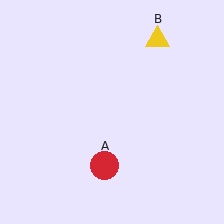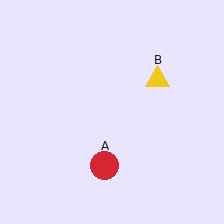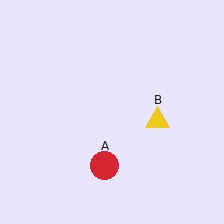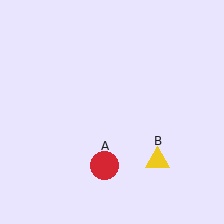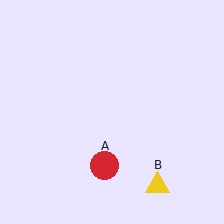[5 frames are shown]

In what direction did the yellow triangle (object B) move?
The yellow triangle (object B) moved down.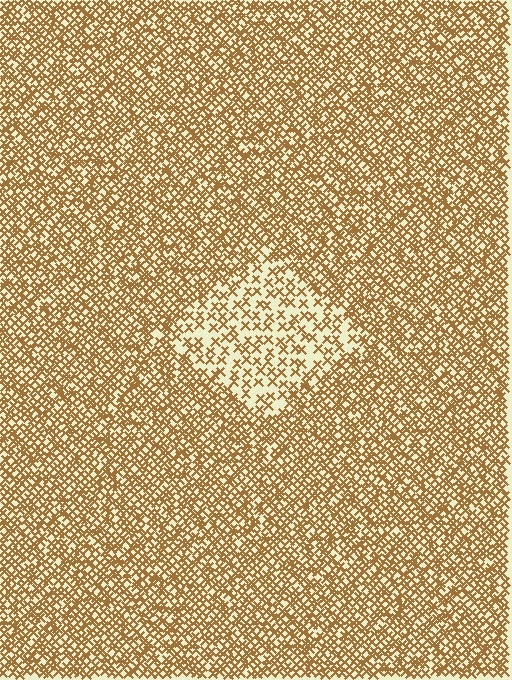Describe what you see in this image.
The image contains small brown elements arranged at two different densities. A diamond-shaped region is visible where the elements are less densely packed than the surrounding area.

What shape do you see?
I see a diamond.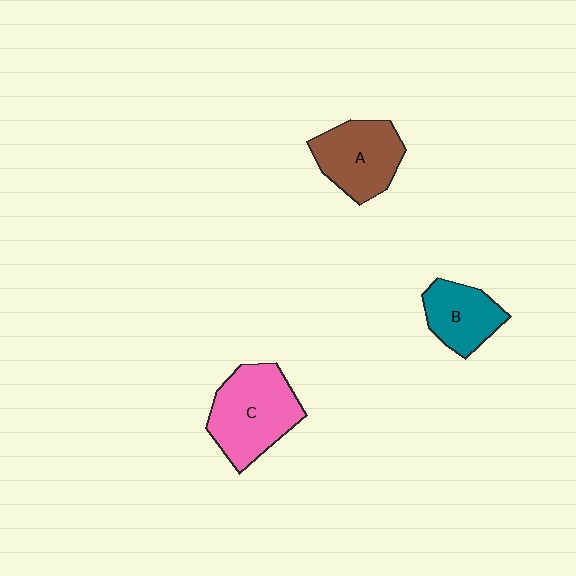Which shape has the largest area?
Shape C (pink).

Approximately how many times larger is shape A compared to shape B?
Approximately 1.3 times.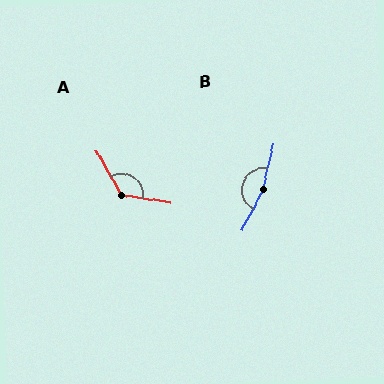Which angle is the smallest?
A, at approximately 128 degrees.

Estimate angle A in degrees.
Approximately 128 degrees.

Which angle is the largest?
B, at approximately 164 degrees.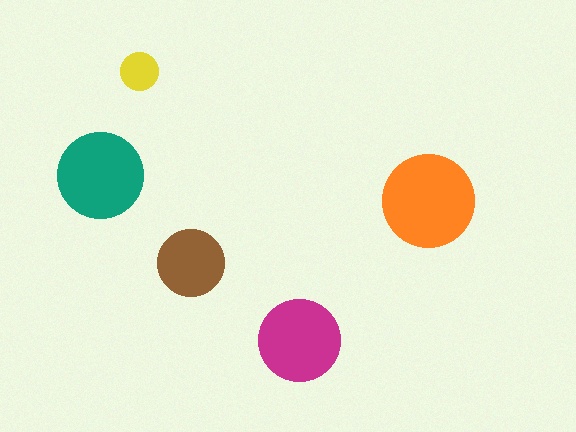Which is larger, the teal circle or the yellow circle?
The teal one.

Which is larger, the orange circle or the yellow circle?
The orange one.